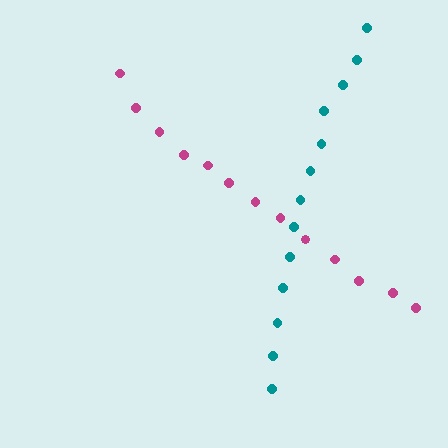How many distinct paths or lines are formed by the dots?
There are 2 distinct paths.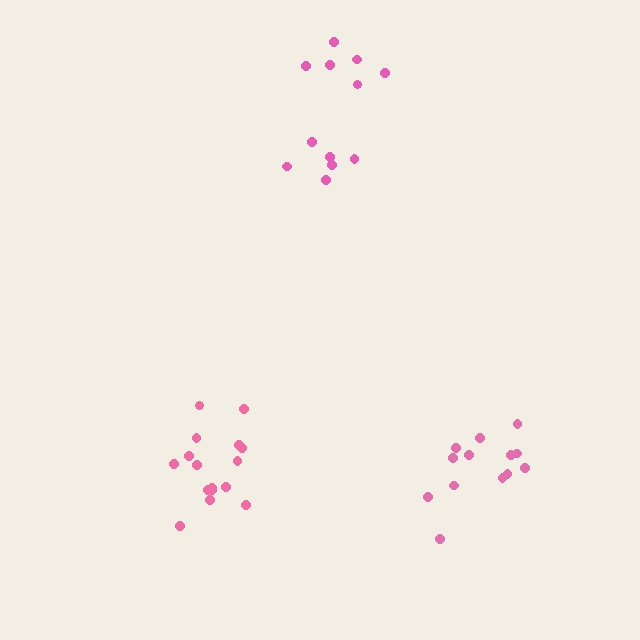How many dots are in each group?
Group 1: 13 dots, Group 2: 16 dots, Group 3: 12 dots (41 total).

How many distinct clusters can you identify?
There are 3 distinct clusters.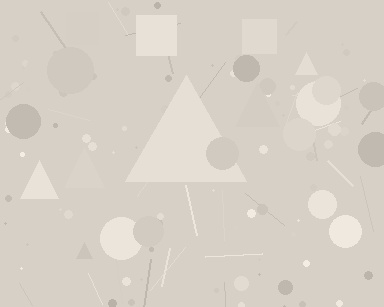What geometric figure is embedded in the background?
A triangle is embedded in the background.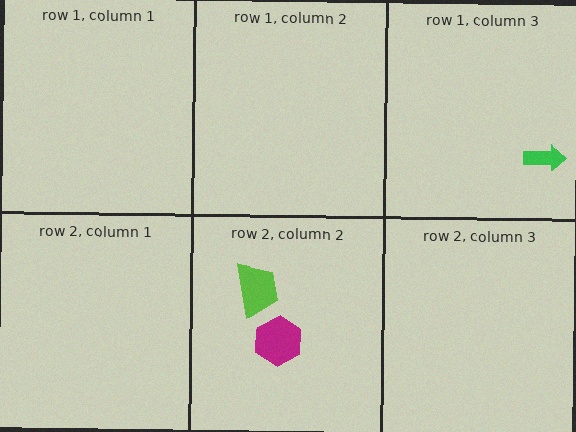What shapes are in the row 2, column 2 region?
The magenta hexagon, the lime trapezoid.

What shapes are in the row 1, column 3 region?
The green arrow.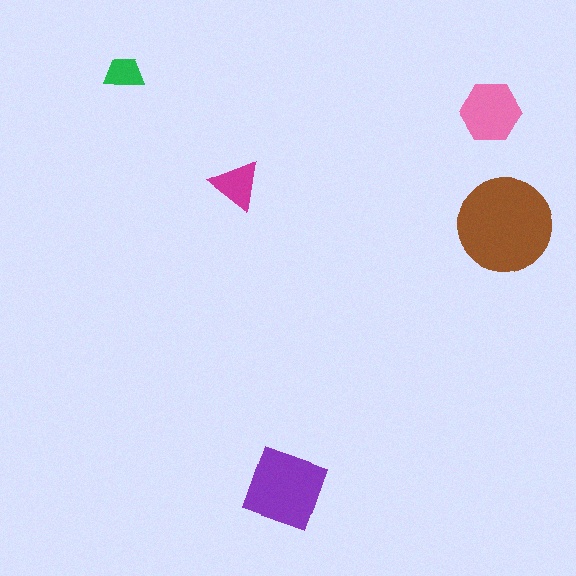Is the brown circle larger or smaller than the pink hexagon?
Larger.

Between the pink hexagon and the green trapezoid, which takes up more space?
The pink hexagon.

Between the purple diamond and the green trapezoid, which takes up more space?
The purple diamond.